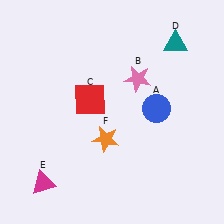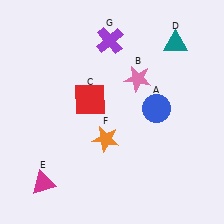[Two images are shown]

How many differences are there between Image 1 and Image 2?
There is 1 difference between the two images.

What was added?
A purple cross (G) was added in Image 2.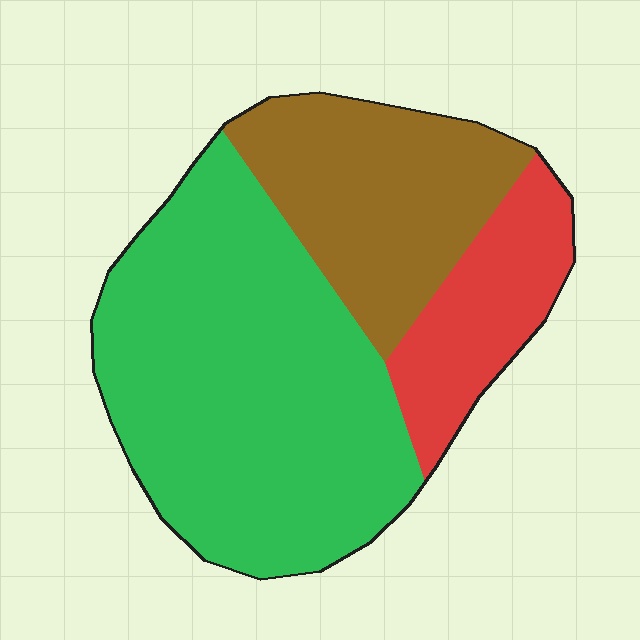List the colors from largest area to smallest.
From largest to smallest: green, brown, red.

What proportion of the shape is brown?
Brown takes up about one quarter (1/4) of the shape.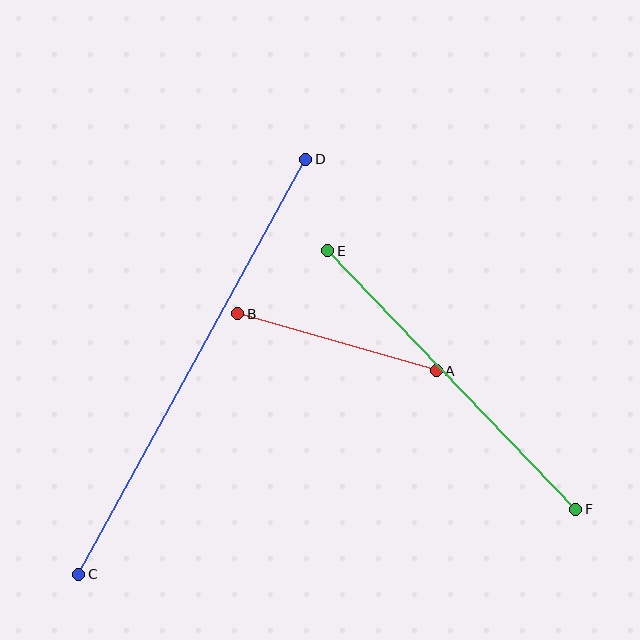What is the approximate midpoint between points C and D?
The midpoint is at approximately (192, 367) pixels.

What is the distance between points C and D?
The distance is approximately 473 pixels.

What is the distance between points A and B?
The distance is approximately 206 pixels.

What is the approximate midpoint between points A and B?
The midpoint is at approximately (337, 342) pixels.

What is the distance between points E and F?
The distance is approximately 358 pixels.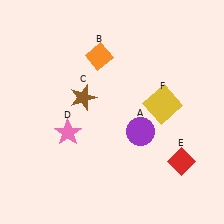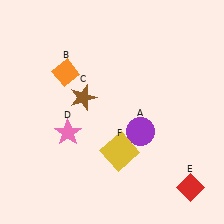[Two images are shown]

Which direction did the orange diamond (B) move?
The orange diamond (B) moved left.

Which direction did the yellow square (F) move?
The yellow square (F) moved down.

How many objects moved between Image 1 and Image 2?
3 objects moved between the two images.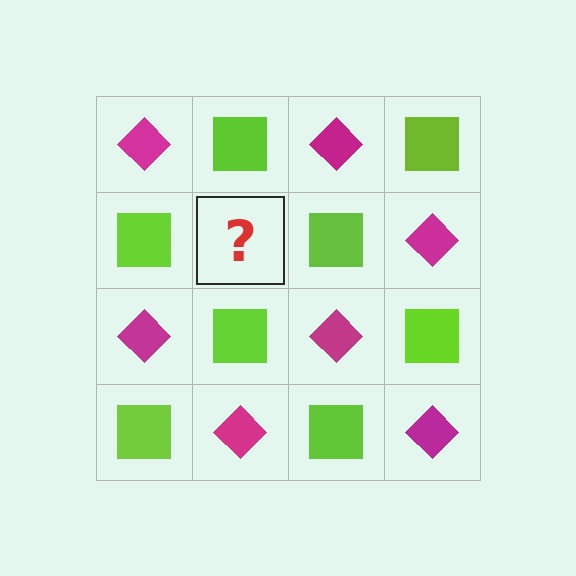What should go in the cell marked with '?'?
The missing cell should contain a magenta diamond.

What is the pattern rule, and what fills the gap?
The rule is that it alternates magenta diamond and lime square in a checkerboard pattern. The gap should be filled with a magenta diamond.